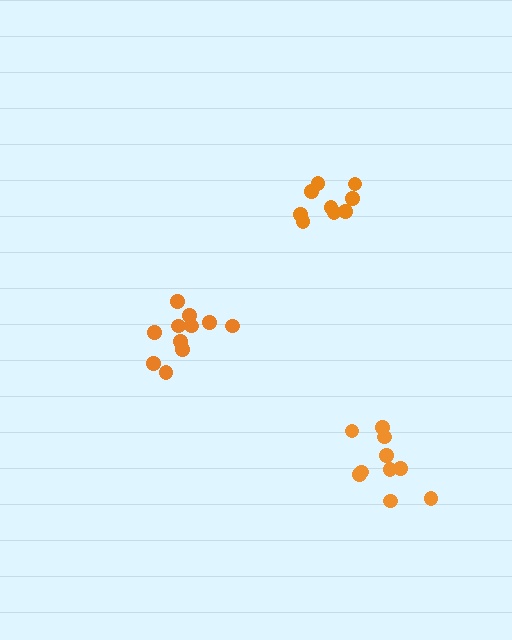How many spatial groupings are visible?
There are 3 spatial groupings.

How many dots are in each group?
Group 1: 9 dots, Group 2: 11 dots, Group 3: 10 dots (30 total).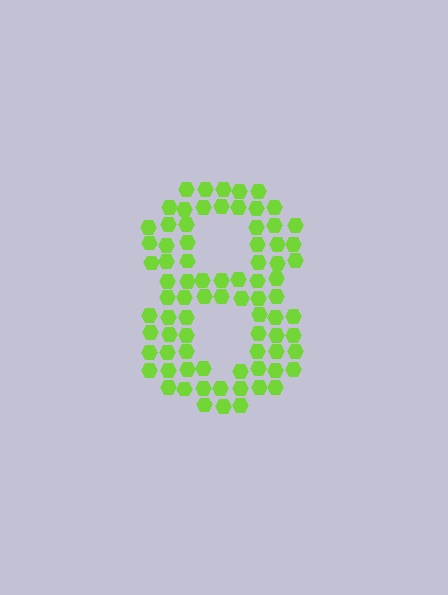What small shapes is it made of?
It is made of small hexagons.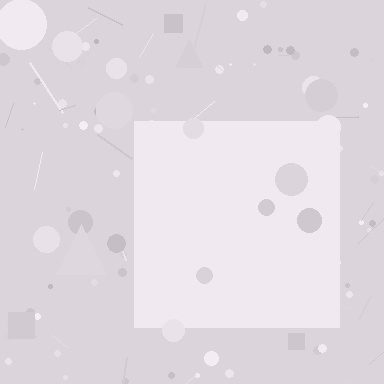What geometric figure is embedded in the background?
A square is embedded in the background.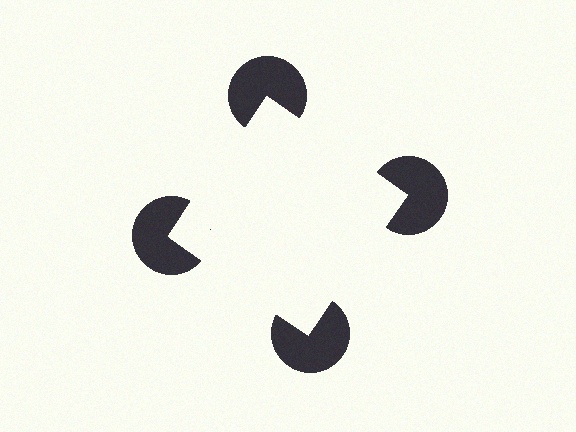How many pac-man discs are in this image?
There are 4 — one at each vertex of the illusory square.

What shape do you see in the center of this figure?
An illusory square — its edges are inferred from the aligned wedge cuts in the pac-man discs, not physically drawn.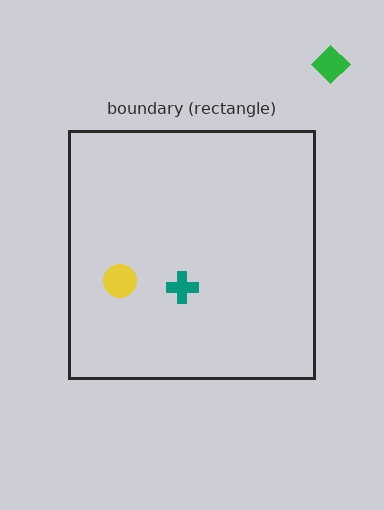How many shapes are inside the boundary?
2 inside, 1 outside.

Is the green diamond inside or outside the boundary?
Outside.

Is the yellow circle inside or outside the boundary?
Inside.